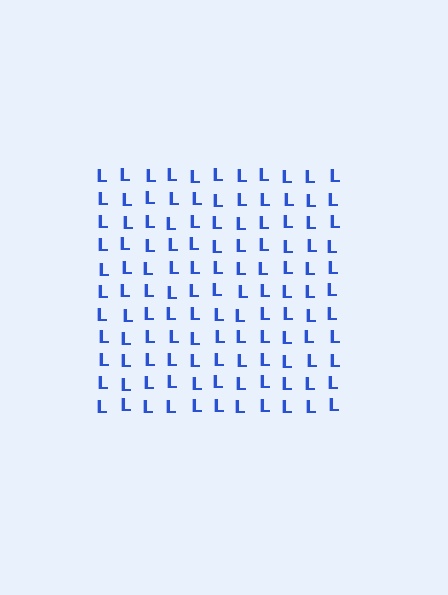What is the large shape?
The large shape is a square.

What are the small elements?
The small elements are letter L's.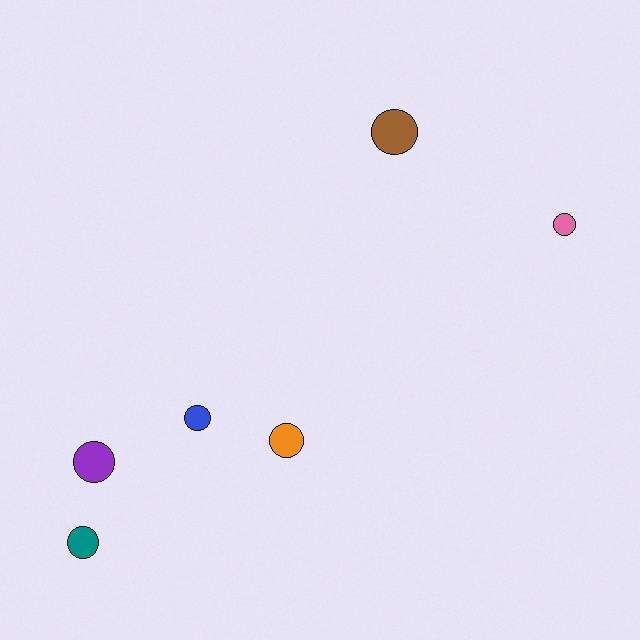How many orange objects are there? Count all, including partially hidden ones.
There is 1 orange object.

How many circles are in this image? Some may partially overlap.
There are 6 circles.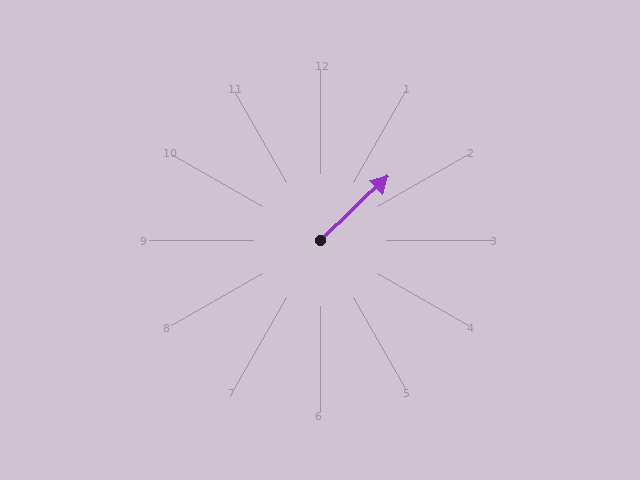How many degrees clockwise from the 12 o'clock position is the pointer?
Approximately 47 degrees.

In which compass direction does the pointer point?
Northeast.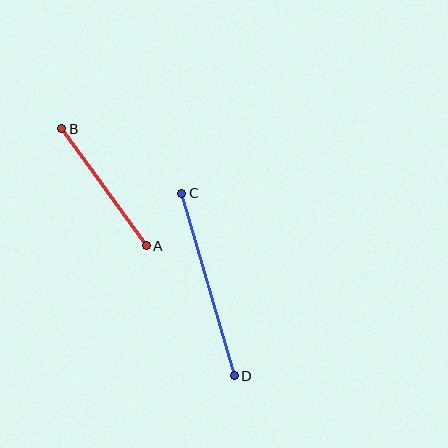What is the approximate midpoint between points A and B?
The midpoint is at approximately (104, 187) pixels.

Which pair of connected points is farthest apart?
Points C and D are farthest apart.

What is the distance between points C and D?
The distance is approximately 190 pixels.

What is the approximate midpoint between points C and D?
The midpoint is at approximately (208, 285) pixels.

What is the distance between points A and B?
The distance is approximately 145 pixels.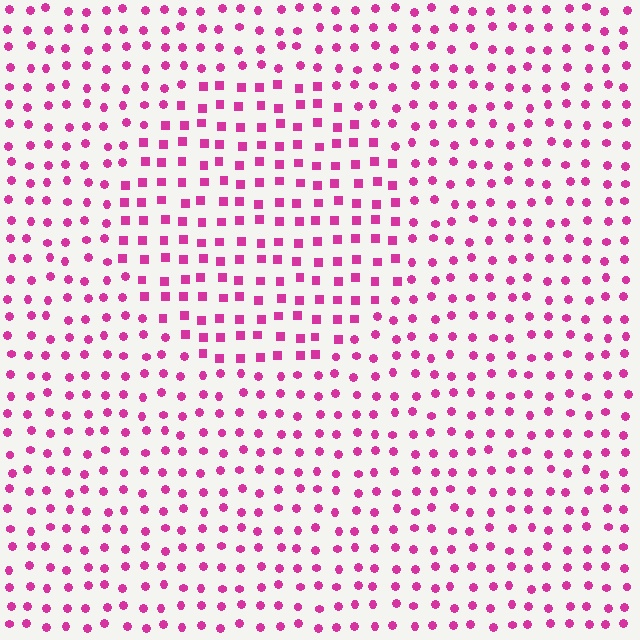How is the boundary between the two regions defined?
The boundary is defined by a change in element shape: squares inside vs. circles outside. All elements share the same color and spacing.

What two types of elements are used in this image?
The image uses squares inside the circle region and circles outside it.